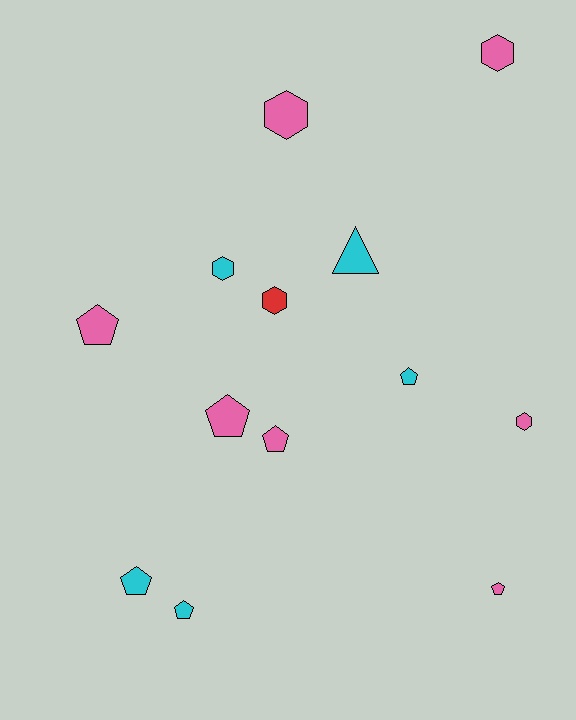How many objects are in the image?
There are 13 objects.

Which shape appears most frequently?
Pentagon, with 7 objects.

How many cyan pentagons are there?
There are 3 cyan pentagons.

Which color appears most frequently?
Pink, with 7 objects.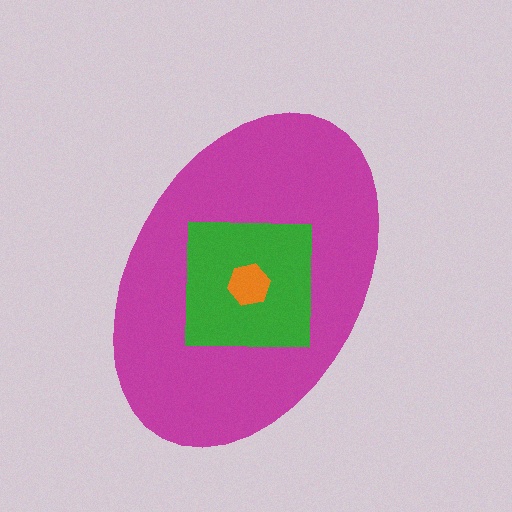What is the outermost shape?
The magenta ellipse.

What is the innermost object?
The orange hexagon.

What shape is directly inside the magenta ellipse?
The green square.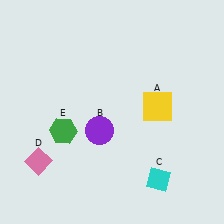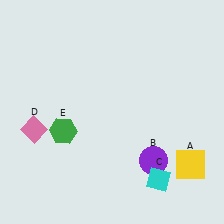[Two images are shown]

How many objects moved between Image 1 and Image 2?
3 objects moved between the two images.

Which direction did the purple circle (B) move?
The purple circle (B) moved right.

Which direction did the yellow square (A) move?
The yellow square (A) moved down.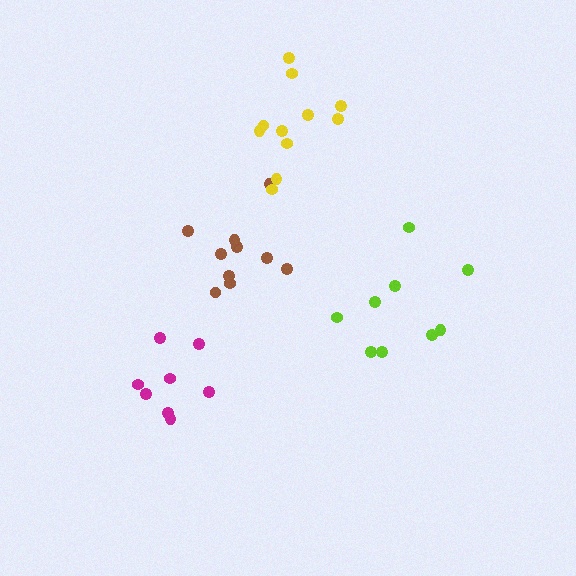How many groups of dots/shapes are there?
There are 4 groups.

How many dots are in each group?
Group 1: 10 dots, Group 2: 9 dots, Group 3: 8 dots, Group 4: 11 dots (38 total).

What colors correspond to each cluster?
The clusters are colored: brown, lime, magenta, yellow.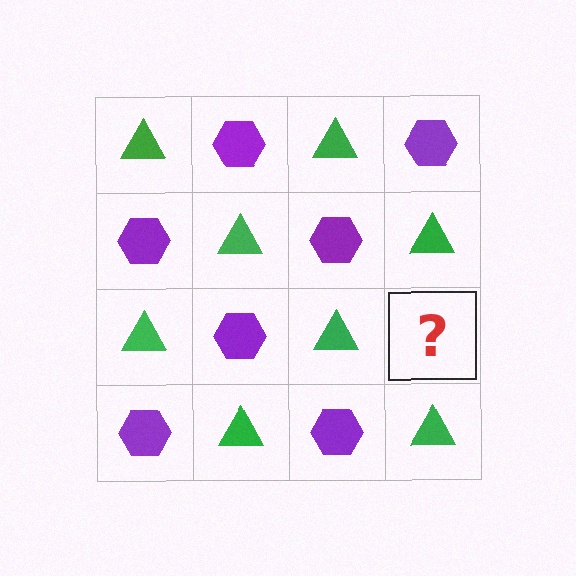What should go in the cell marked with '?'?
The missing cell should contain a purple hexagon.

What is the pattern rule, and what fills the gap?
The rule is that it alternates green triangle and purple hexagon in a checkerboard pattern. The gap should be filled with a purple hexagon.